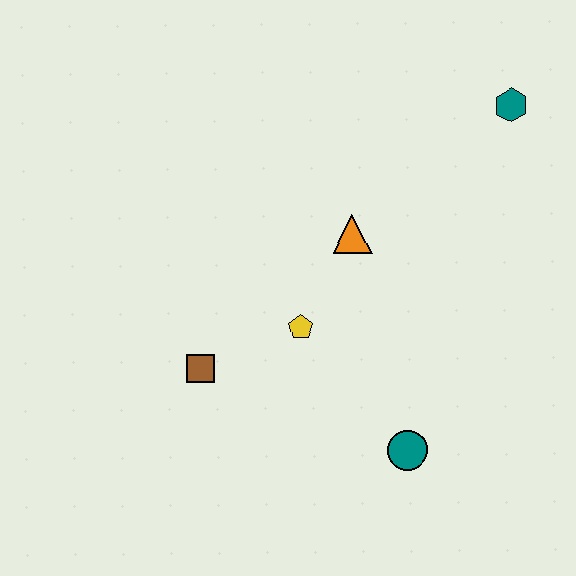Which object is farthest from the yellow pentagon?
The teal hexagon is farthest from the yellow pentagon.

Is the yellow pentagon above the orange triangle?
No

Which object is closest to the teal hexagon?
The orange triangle is closest to the teal hexagon.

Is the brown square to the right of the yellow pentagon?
No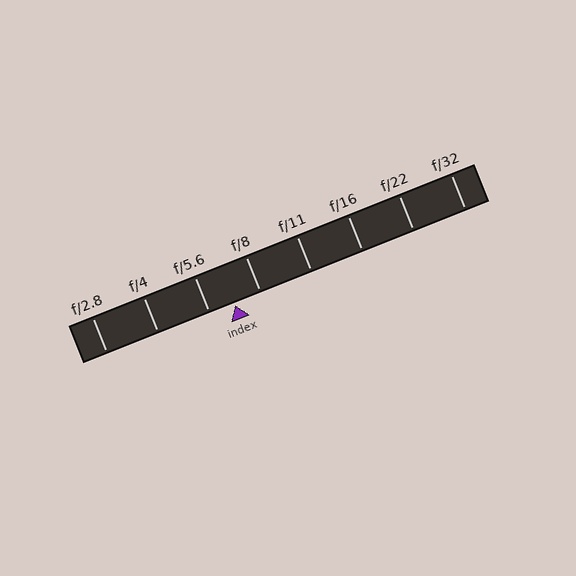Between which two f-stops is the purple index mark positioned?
The index mark is between f/5.6 and f/8.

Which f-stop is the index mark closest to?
The index mark is closest to f/5.6.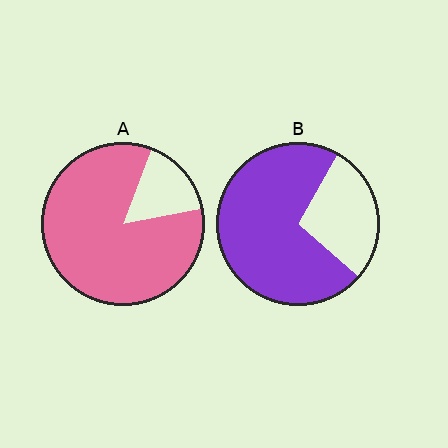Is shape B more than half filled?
Yes.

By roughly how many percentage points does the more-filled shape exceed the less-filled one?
By roughly 10 percentage points (A over B).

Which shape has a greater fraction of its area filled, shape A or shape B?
Shape A.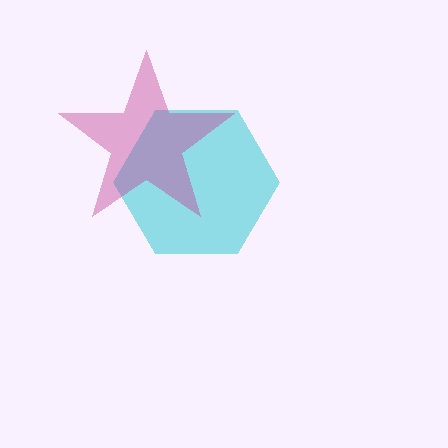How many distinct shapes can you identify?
There are 2 distinct shapes: a cyan hexagon, a magenta star.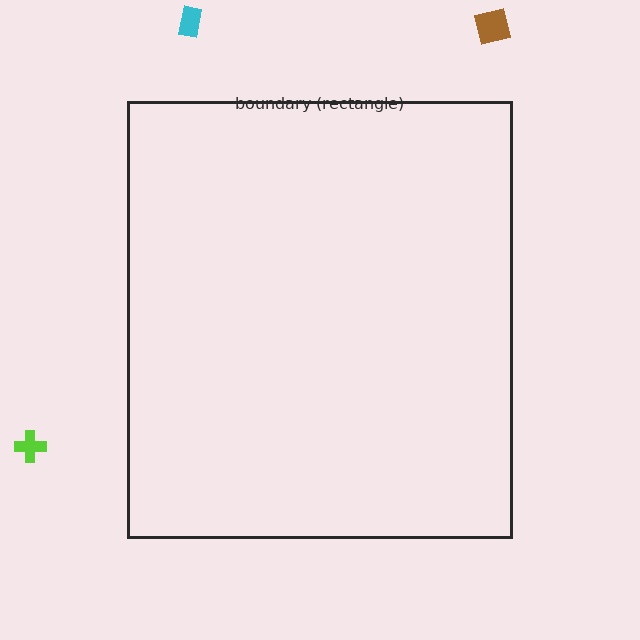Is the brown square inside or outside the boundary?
Outside.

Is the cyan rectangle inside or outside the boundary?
Outside.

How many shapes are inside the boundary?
0 inside, 3 outside.